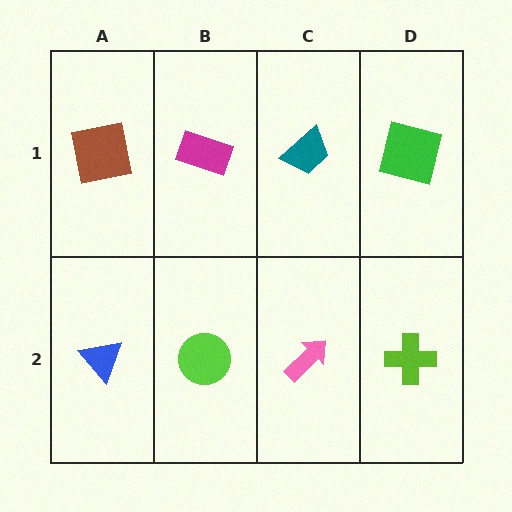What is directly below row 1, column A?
A blue triangle.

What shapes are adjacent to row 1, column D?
A lime cross (row 2, column D), a teal trapezoid (row 1, column C).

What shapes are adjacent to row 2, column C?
A teal trapezoid (row 1, column C), a lime circle (row 2, column B), a lime cross (row 2, column D).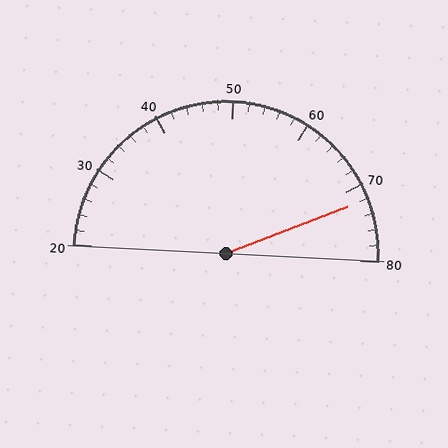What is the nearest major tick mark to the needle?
The nearest major tick mark is 70.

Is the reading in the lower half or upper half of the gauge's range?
The reading is in the upper half of the range (20 to 80).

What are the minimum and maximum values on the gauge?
The gauge ranges from 20 to 80.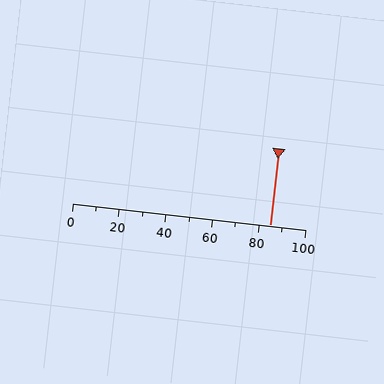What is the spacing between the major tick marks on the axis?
The major ticks are spaced 20 apart.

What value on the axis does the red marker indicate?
The marker indicates approximately 85.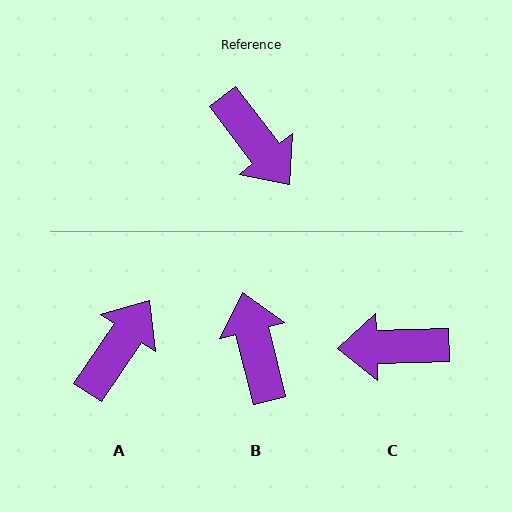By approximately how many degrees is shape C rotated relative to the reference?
Approximately 125 degrees clockwise.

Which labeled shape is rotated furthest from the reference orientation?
B, about 157 degrees away.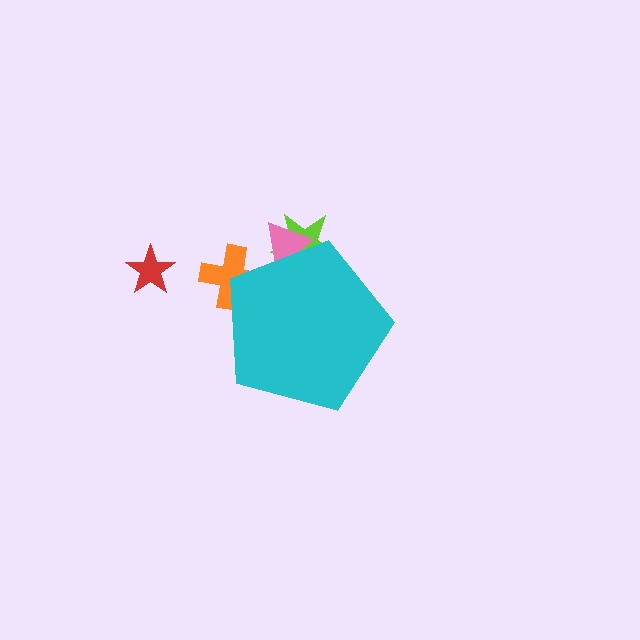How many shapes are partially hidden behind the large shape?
3 shapes are partially hidden.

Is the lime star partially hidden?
Yes, the lime star is partially hidden behind the cyan pentagon.